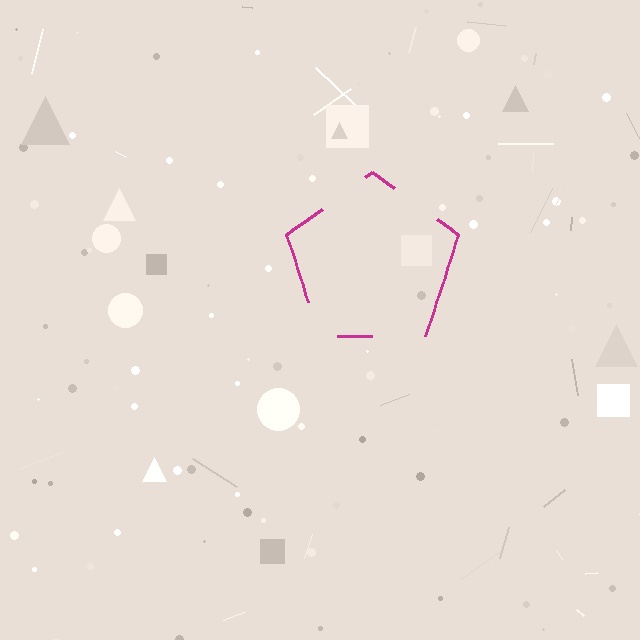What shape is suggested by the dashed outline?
The dashed outline suggests a pentagon.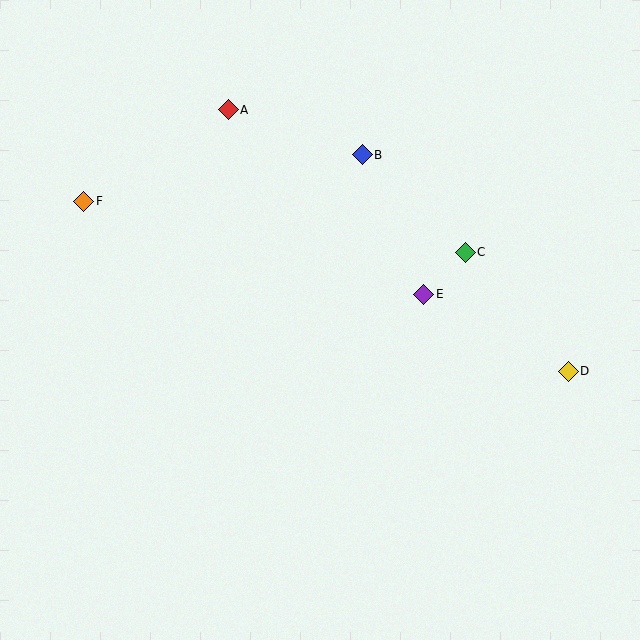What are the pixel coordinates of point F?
Point F is at (84, 201).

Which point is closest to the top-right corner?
Point C is closest to the top-right corner.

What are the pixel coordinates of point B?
Point B is at (362, 155).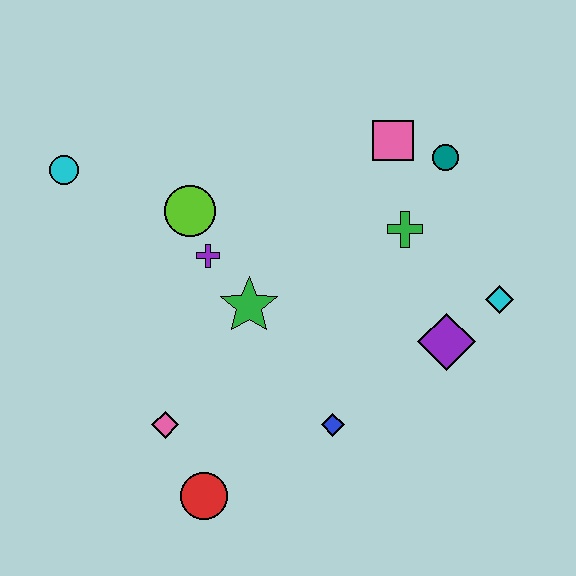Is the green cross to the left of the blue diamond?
No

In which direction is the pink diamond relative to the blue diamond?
The pink diamond is to the left of the blue diamond.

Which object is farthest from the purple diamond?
The cyan circle is farthest from the purple diamond.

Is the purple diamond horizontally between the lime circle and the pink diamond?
No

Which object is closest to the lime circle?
The purple cross is closest to the lime circle.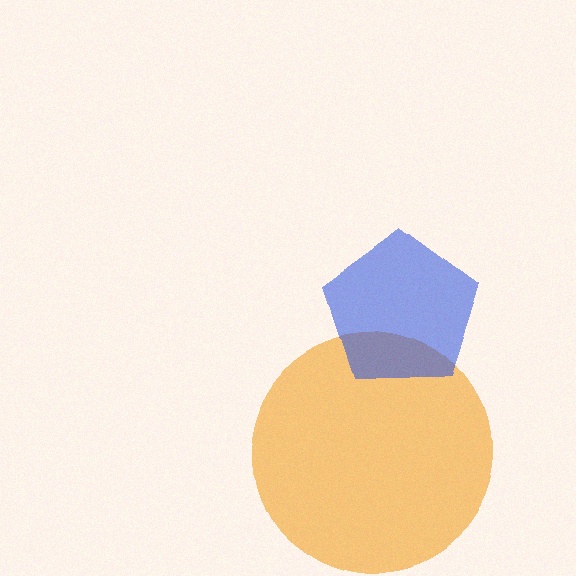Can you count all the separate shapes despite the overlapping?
Yes, there are 2 separate shapes.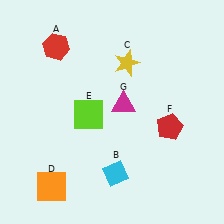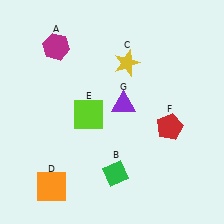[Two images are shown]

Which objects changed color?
A changed from red to magenta. B changed from cyan to green. G changed from magenta to purple.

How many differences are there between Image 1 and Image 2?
There are 3 differences between the two images.